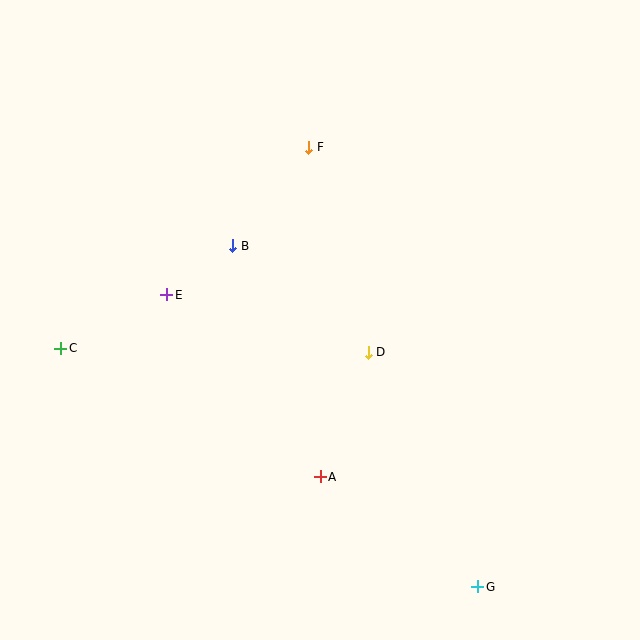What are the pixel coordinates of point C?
Point C is at (61, 348).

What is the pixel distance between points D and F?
The distance between D and F is 213 pixels.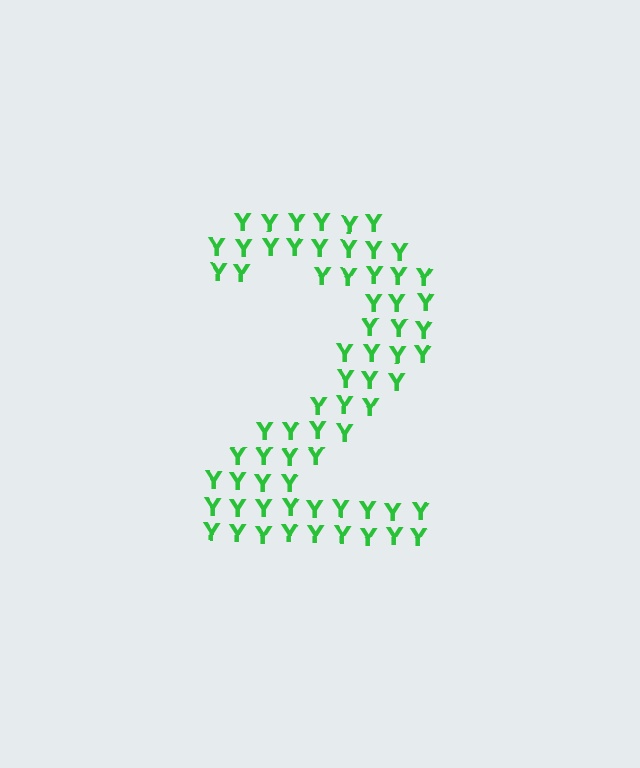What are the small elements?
The small elements are letter Y's.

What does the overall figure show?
The overall figure shows the digit 2.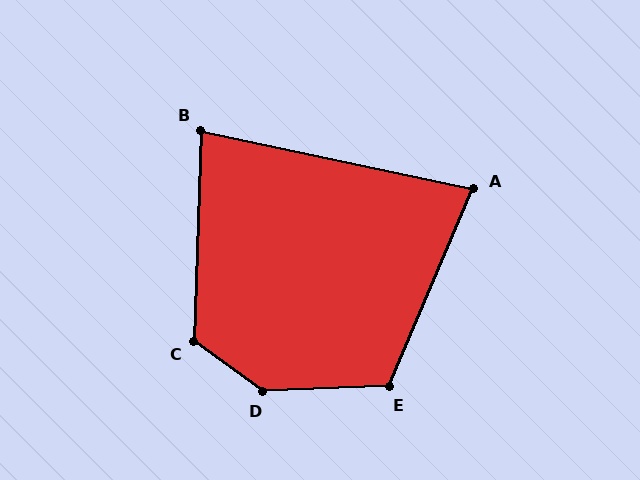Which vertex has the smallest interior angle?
A, at approximately 79 degrees.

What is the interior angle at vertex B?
Approximately 80 degrees (acute).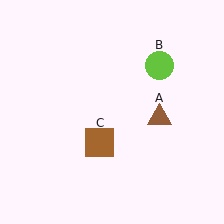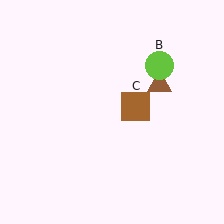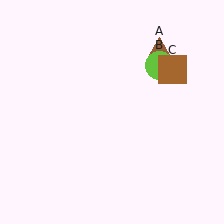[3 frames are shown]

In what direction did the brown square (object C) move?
The brown square (object C) moved up and to the right.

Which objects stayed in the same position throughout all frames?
Lime circle (object B) remained stationary.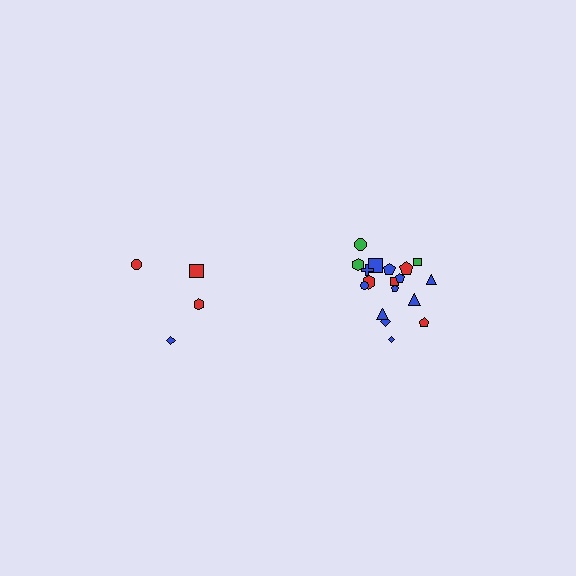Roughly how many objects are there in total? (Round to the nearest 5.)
Roughly 20 objects in total.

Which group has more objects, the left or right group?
The right group.